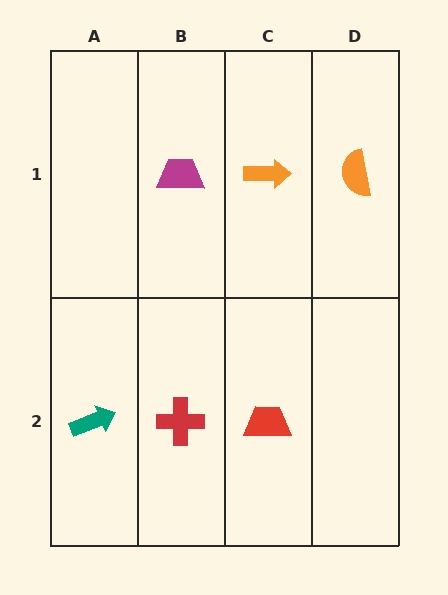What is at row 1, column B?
A magenta trapezoid.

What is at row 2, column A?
A teal arrow.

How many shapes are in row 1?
3 shapes.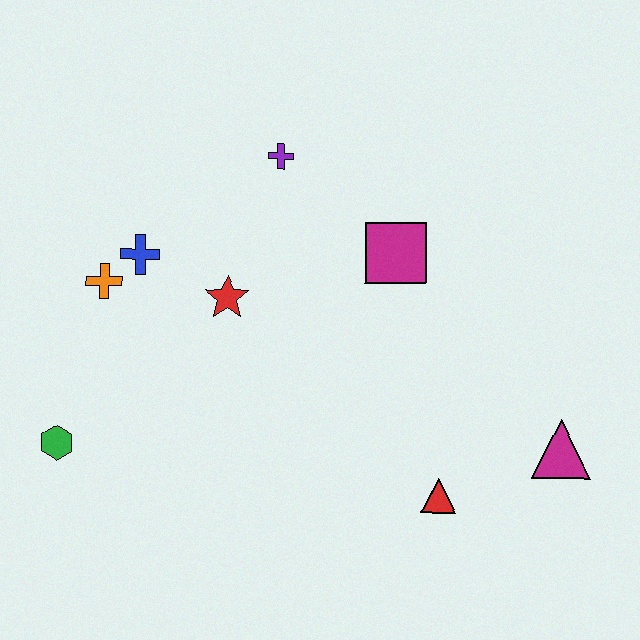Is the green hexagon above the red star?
No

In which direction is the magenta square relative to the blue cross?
The magenta square is to the right of the blue cross.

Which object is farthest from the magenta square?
The green hexagon is farthest from the magenta square.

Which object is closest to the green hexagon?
The orange cross is closest to the green hexagon.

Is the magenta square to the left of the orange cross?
No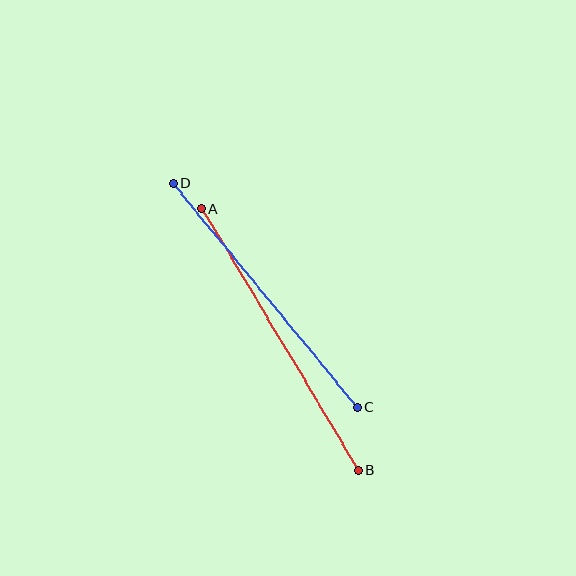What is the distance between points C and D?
The distance is approximately 290 pixels.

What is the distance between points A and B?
The distance is approximately 305 pixels.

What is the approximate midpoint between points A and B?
The midpoint is at approximately (280, 339) pixels.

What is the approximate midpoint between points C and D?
The midpoint is at approximately (265, 296) pixels.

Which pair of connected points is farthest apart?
Points A and B are farthest apart.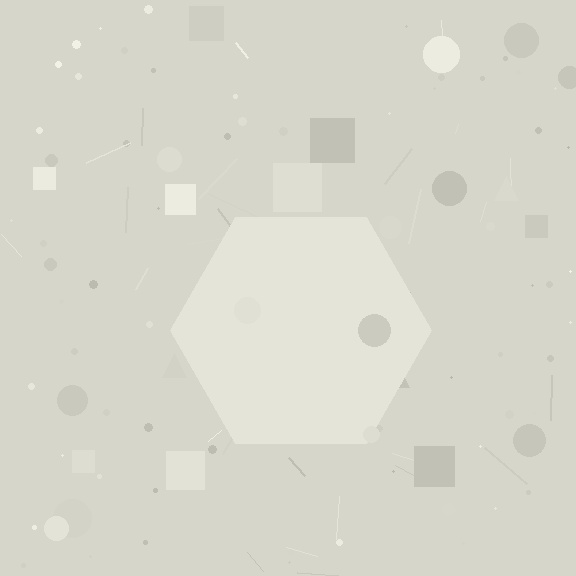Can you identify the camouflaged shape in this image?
The camouflaged shape is a hexagon.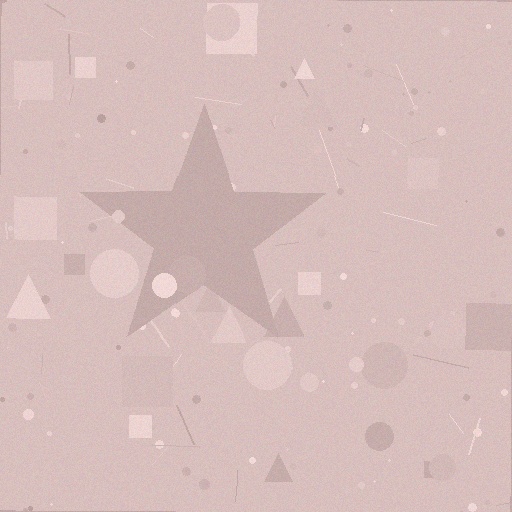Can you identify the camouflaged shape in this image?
The camouflaged shape is a star.